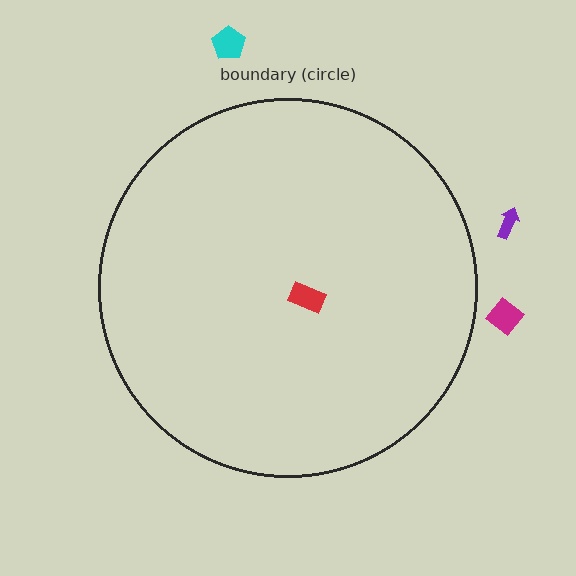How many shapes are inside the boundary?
1 inside, 3 outside.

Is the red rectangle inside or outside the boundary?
Inside.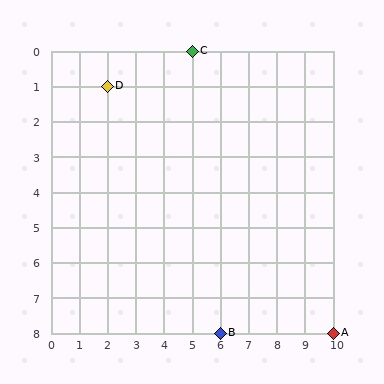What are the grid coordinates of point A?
Point A is at grid coordinates (10, 8).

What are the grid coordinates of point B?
Point B is at grid coordinates (6, 8).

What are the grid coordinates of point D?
Point D is at grid coordinates (2, 1).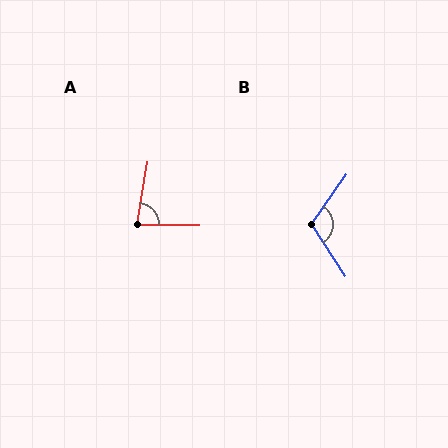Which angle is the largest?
B, at approximately 112 degrees.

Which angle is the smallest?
A, at approximately 81 degrees.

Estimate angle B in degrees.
Approximately 112 degrees.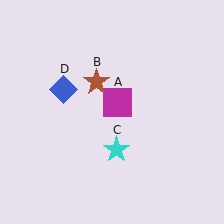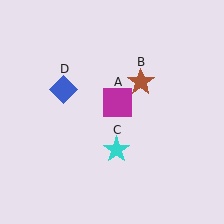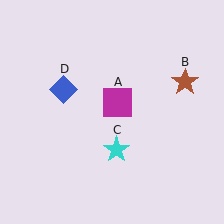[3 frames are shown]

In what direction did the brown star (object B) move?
The brown star (object B) moved right.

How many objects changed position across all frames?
1 object changed position: brown star (object B).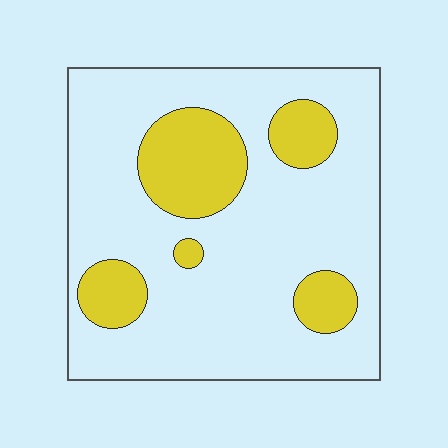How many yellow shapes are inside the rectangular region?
5.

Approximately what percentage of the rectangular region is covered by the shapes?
Approximately 20%.